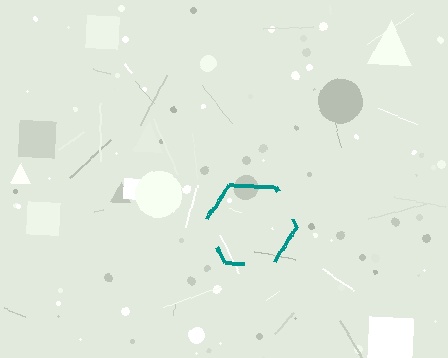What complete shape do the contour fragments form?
The contour fragments form a hexagon.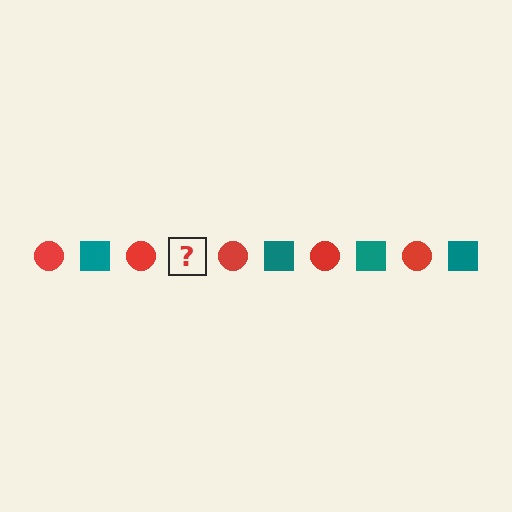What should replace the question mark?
The question mark should be replaced with a teal square.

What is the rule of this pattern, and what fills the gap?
The rule is that the pattern alternates between red circle and teal square. The gap should be filled with a teal square.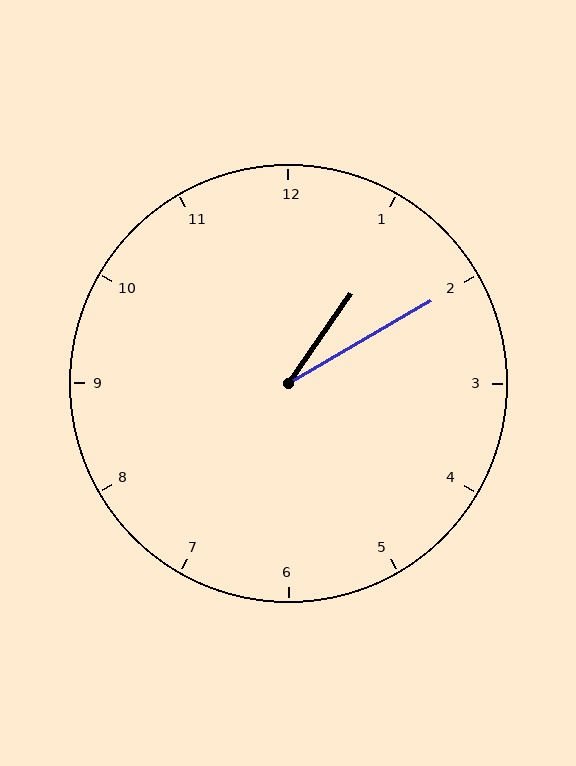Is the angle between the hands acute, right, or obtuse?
It is acute.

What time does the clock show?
1:10.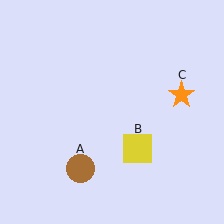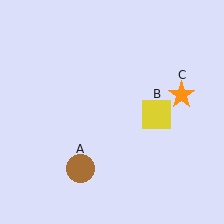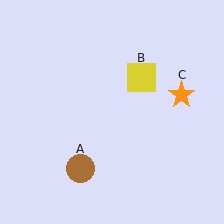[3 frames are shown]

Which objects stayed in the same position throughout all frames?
Brown circle (object A) and orange star (object C) remained stationary.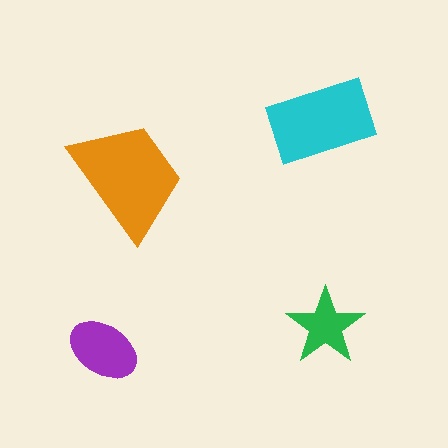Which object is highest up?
The cyan rectangle is topmost.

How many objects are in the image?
There are 4 objects in the image.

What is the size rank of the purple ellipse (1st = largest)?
3rd.